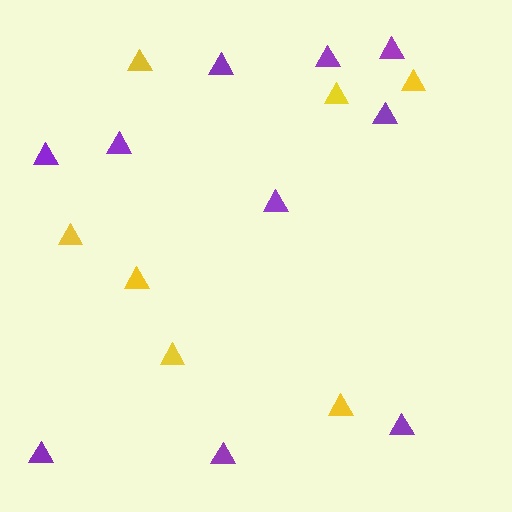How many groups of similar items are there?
There are 2 groups: one group of yellow triangles (7) and one group of purple triangles (10).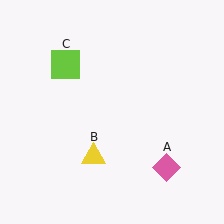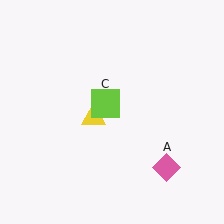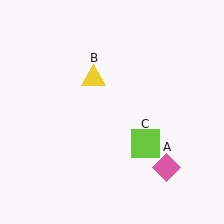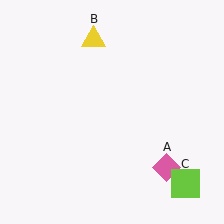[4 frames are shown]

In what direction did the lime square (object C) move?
The lime square (object C) moved down and to the right.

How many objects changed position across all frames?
2 objects changed position: yellow triangle (object B), lime square (object C).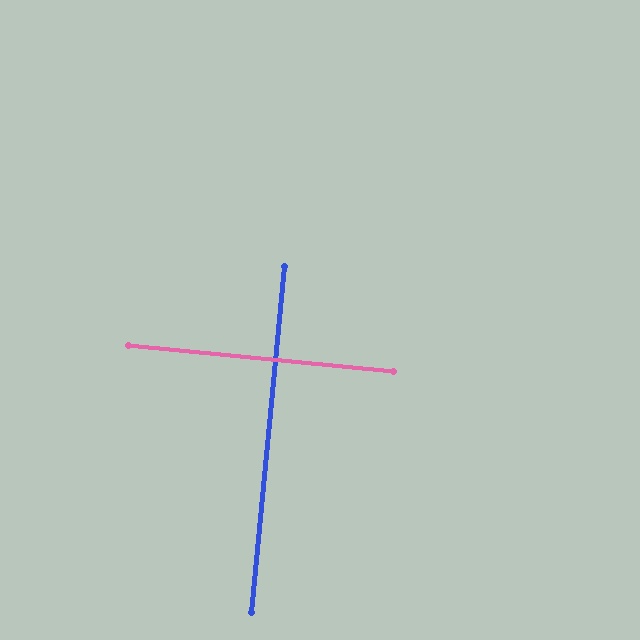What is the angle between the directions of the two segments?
Approximately 90 degrees.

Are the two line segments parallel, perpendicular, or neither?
Perpendicular — they meet at approximately 90°.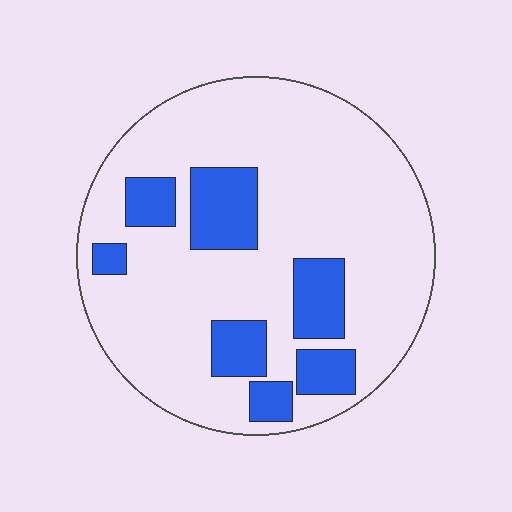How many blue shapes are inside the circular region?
7.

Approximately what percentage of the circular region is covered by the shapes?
Approximately 20%.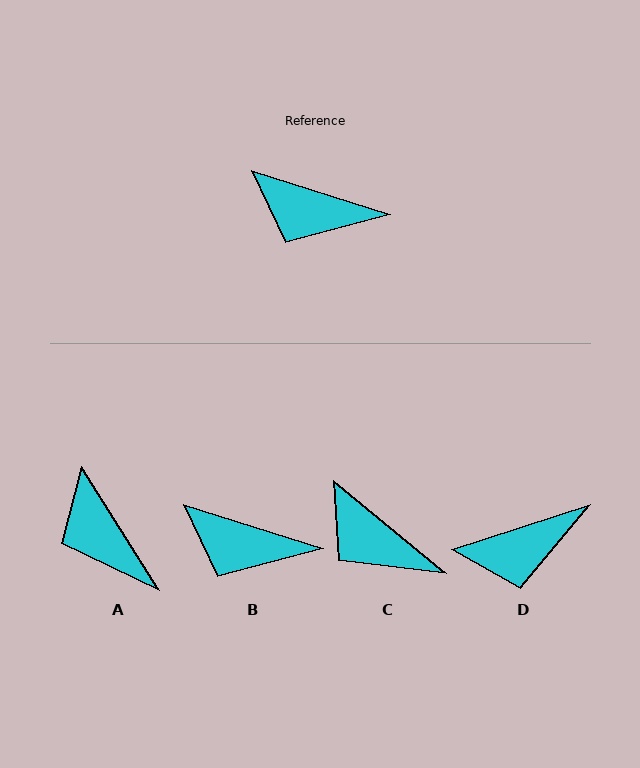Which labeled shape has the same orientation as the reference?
B.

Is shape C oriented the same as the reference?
No, it is off by about 22 degrees.